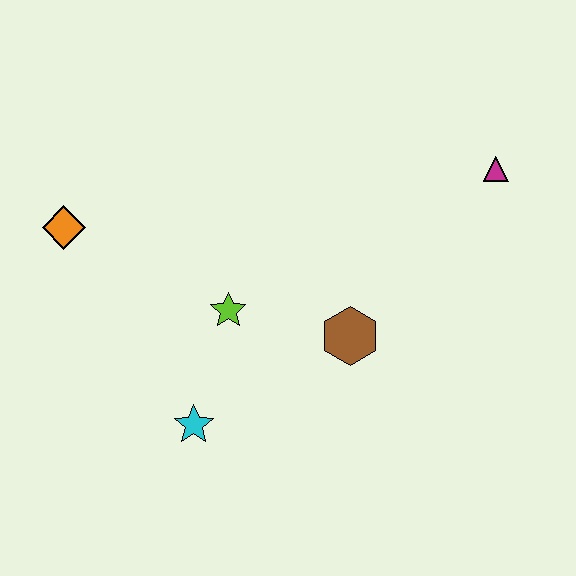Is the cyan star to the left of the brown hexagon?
Yes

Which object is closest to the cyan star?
The lime star is closest to the cyan star.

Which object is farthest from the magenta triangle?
The orange diamond is farthest from the magenta triangle.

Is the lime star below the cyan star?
No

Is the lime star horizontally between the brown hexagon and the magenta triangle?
No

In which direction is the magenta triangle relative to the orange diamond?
The magenta triangle is to the right of the orange diamond.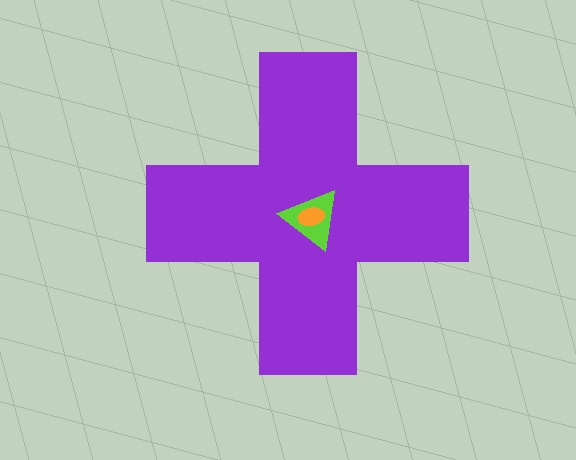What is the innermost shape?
The orange ellipse.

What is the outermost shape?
The purple cross.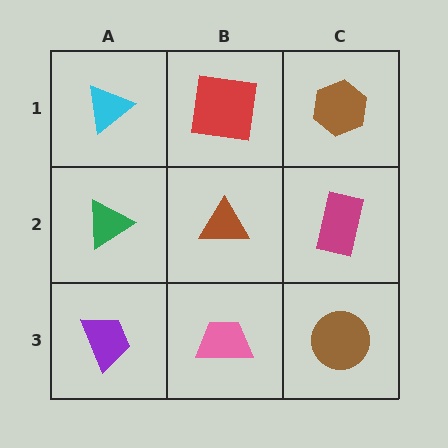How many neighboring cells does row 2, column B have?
4.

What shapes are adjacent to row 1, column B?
A brown triangle (row 2, column B), a cyan triangle (row 1, column A), a brown hexagon (row 1, column C).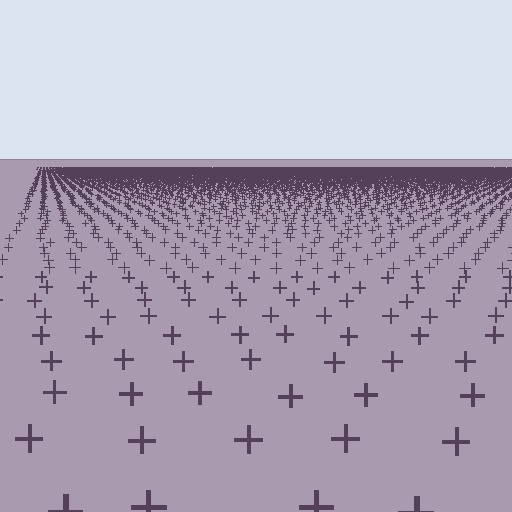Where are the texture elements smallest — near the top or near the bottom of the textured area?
Near the top.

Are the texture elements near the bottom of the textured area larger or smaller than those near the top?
Larger. Near the bottom, elements are closer to the viewer and appear at a bigger on-screen size.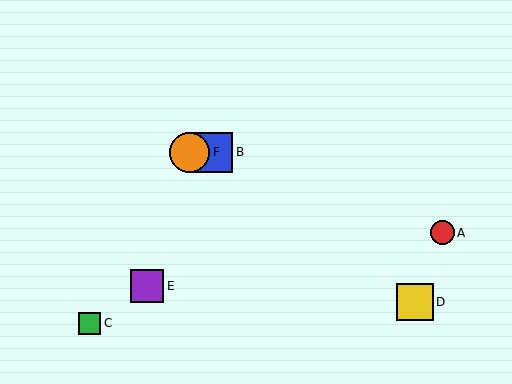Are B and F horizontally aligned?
Yes, both are at y≈152.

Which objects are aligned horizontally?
Objects B, F are aligned horizontally.